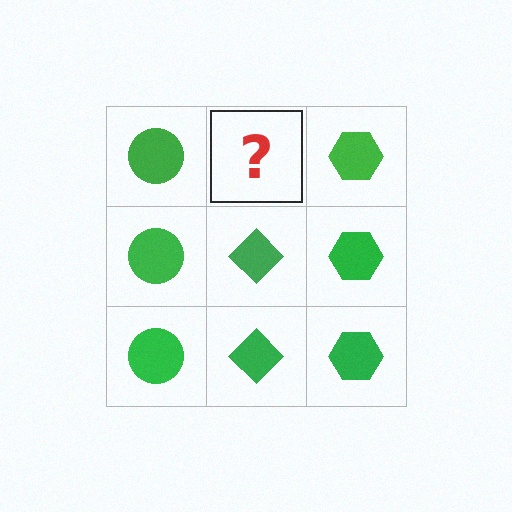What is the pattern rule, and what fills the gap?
The rule is that each column has a consistent shape. The gap should be filled with a green diamond.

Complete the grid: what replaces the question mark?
The question mark should be replaced with a green diamond.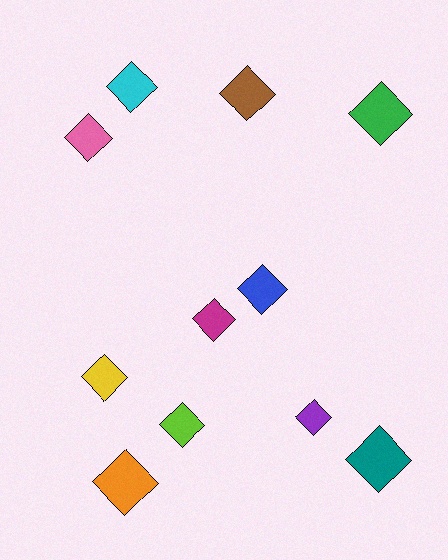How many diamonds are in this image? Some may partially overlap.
There are 11 diamonds.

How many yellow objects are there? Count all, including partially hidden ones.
There is 1 yellow object.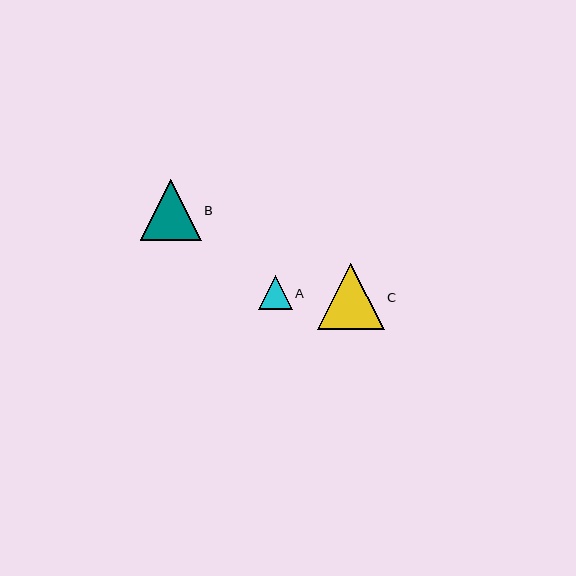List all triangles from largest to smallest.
From largest to smallest: C, B, A.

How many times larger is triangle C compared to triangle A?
Triangle C is approximately 1.9 times the size of triangle A.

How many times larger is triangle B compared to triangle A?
Triangle B is approximately 1.8 times the size of triangle A.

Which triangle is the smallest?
Triangle A is the smallest with a size of approximately 34 pixels.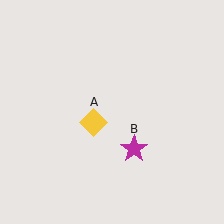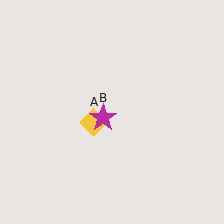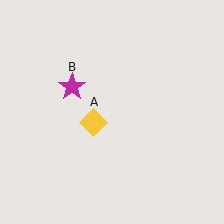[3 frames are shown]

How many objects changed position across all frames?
1 object changed position: magenta star (object B).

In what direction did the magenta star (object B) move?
The magenta star (object B) moved up and to the left.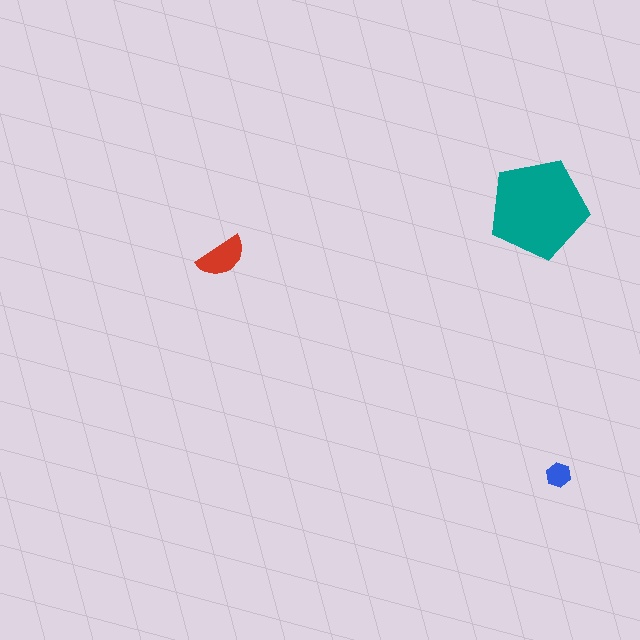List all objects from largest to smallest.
The teal pentagon, the red semicircle, the blue hexagon.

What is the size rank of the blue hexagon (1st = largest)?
3rd.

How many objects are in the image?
There are 3 objects in the image.